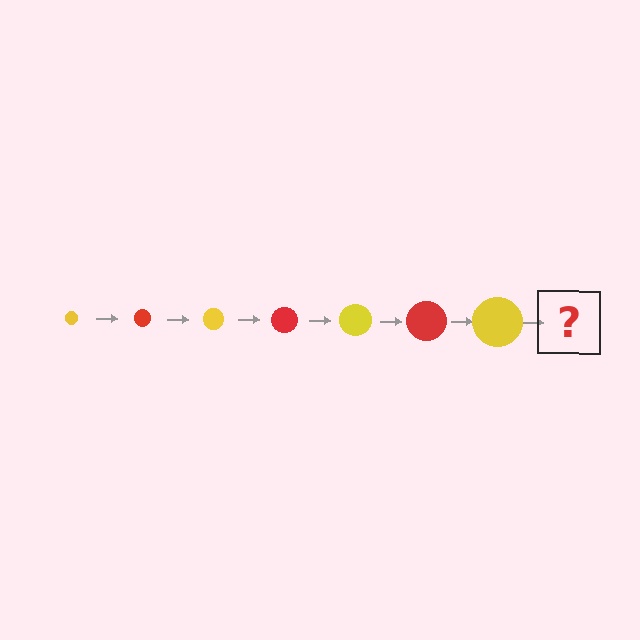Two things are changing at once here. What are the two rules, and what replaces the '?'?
The two rules are that the circle grows larger each step and the color cycles through yellow and red. The '?' should be a red circle, larger than the previous one.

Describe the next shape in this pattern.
It should be a red circle, larger than the previous one.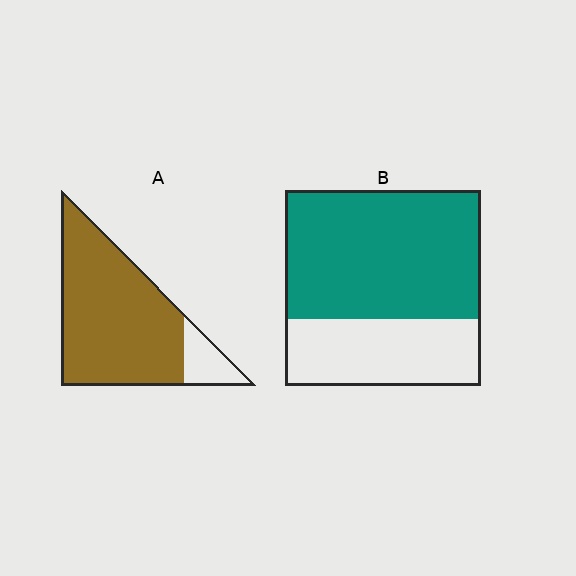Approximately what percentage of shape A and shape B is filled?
A is approximately 85% and B is approximately 65%.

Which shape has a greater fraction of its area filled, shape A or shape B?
Shape A.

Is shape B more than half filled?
Yes.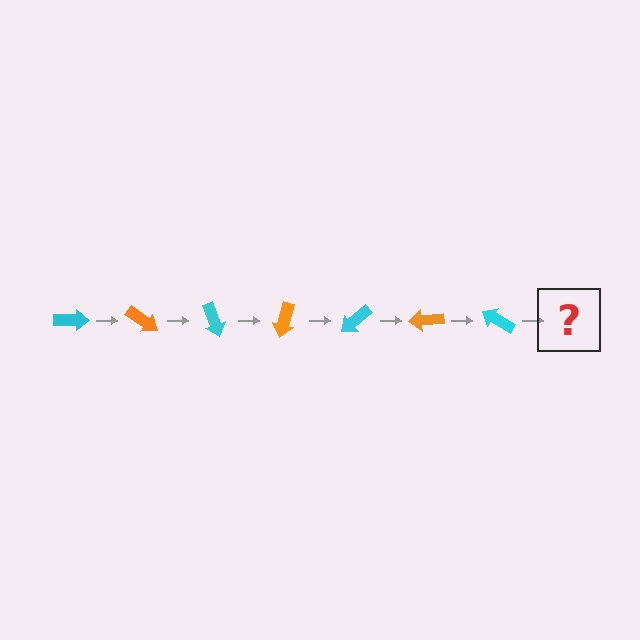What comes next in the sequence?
The next element should be an orange arrow, rotated 245 degrees from the start.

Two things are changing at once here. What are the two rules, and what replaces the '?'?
The two rules are that it rotates 35 degrees each step and the color cycles through cyan and orange. The '?' should be an orange arrow, rotated 245 degrees from the start.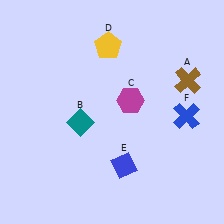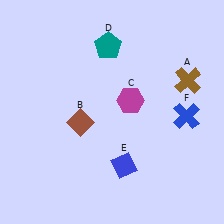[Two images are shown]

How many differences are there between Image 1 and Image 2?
There are 2 differences between the two images.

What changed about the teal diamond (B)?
In Image 1, B is teal. In Image 2, it changed to brown.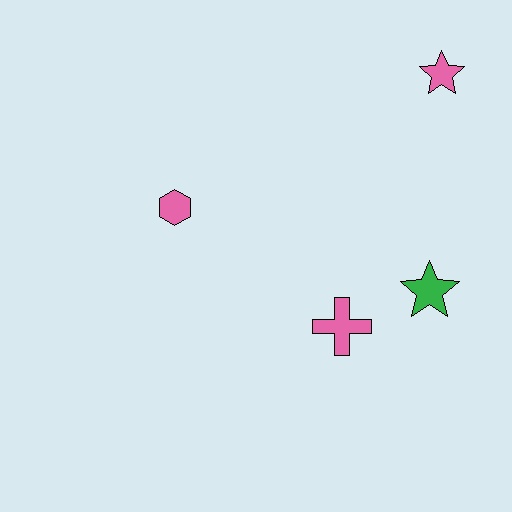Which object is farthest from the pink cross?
The pink star is farthest from the pink cross.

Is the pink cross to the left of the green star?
Yes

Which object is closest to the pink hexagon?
The pink cross is closest to the pink hexagon.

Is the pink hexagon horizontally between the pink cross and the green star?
No